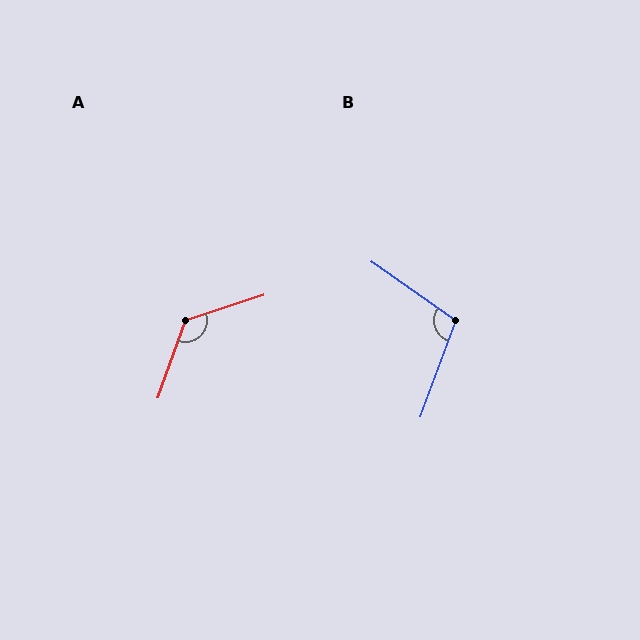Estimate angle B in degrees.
Approximately 105 degrees.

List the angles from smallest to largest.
B (105°), A (128°).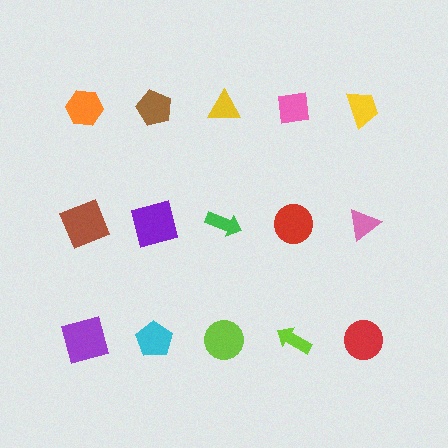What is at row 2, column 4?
A red circle.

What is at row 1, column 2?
A brown pentagon.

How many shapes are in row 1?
5 shapes.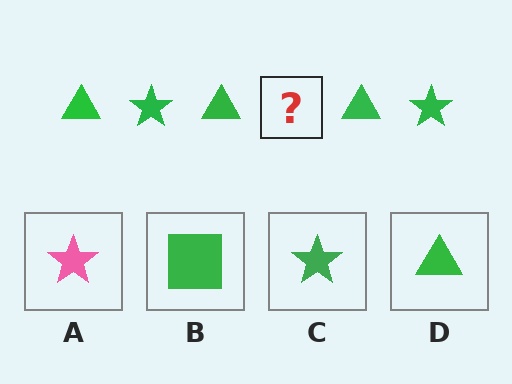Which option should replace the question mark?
Option C.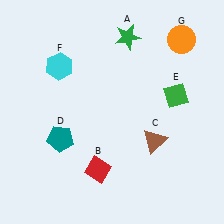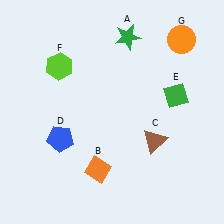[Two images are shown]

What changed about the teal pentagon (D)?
In Image 1, D is teal. In Image 2, it changed to blue.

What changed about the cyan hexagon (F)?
In Image 1, F is cyan. In Image 2, it changed to lime.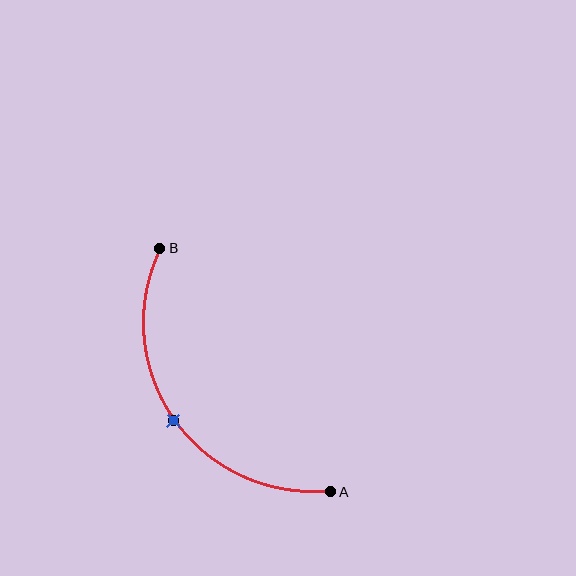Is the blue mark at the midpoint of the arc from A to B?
Yes. The blue mark lies on the arc at equal arc-length from both A and B — it is the arc midpoint.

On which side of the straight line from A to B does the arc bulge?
The arc bulges below and to the left of the straight line connecting A and B.